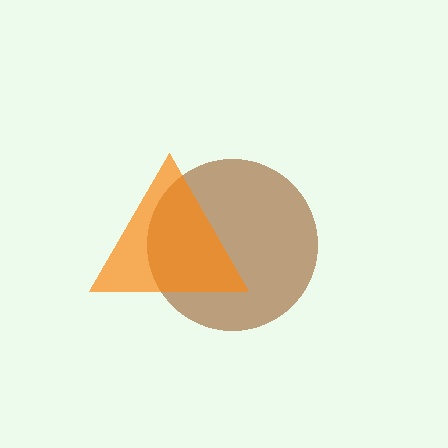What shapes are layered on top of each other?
The layered shapes are: a brown circle, an orange triangle.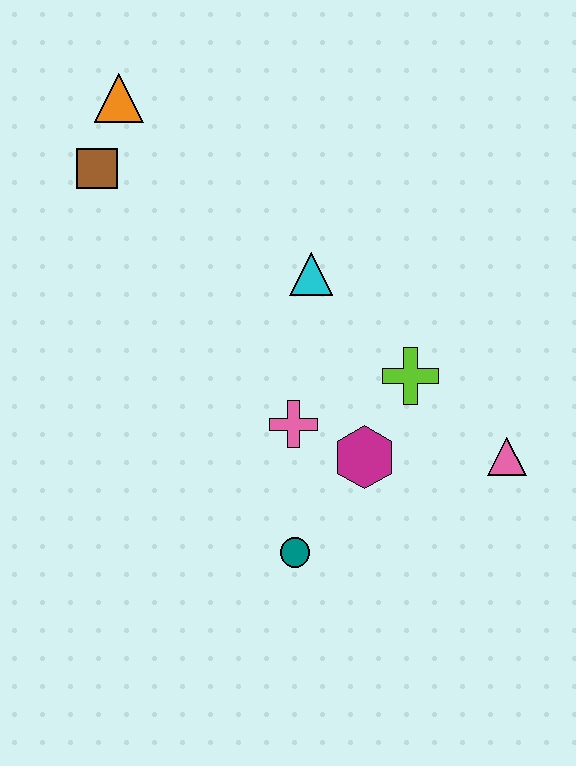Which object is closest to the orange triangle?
The brown square is closest to the orange triangle.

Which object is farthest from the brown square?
The pink triangle is farthest from the brown square.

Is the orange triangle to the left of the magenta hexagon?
Yes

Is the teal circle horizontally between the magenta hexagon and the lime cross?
No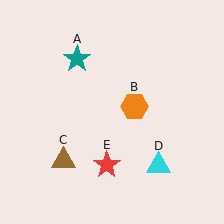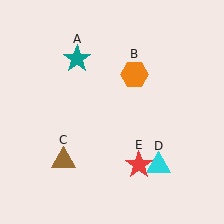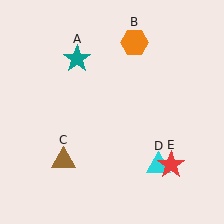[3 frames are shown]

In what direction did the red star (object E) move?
The red star (object E) moved right.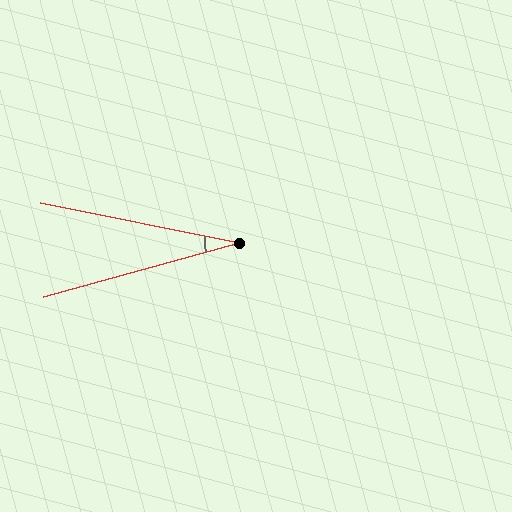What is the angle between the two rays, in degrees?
Approximately 27 degrees.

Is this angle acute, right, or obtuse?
It is acute.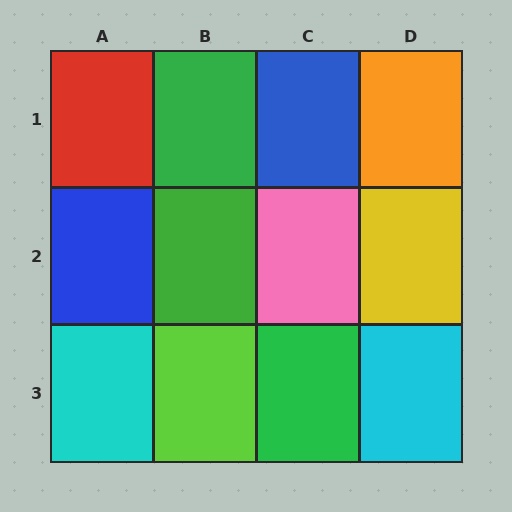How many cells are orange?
1 cell is orange.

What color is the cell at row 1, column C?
Blue.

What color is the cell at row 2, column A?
Blue.